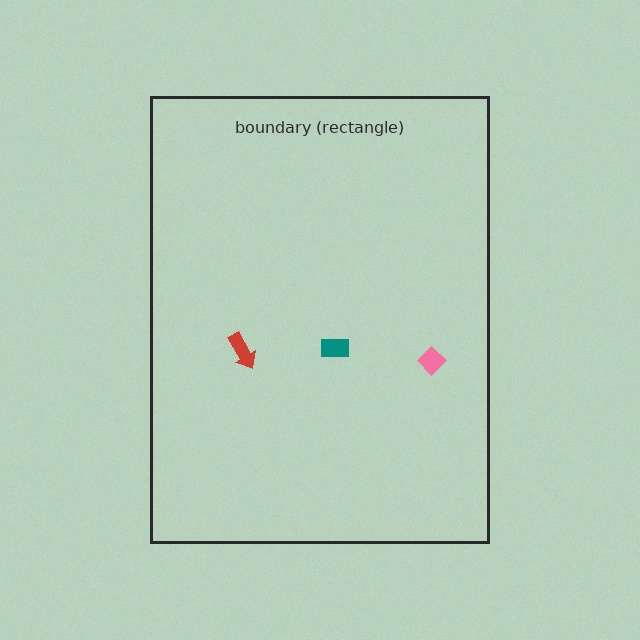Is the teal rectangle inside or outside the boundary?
Inside.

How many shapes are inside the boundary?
3 inside, 0 outside.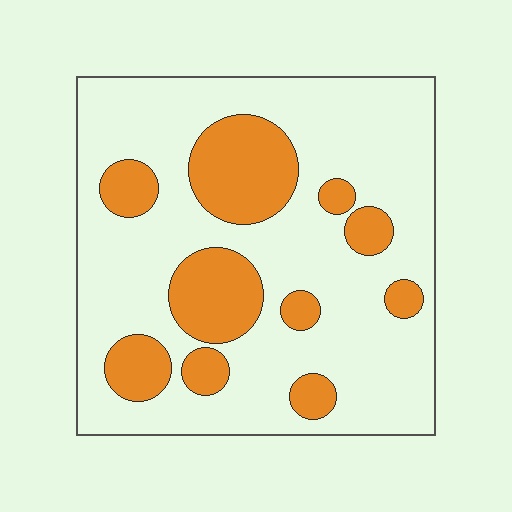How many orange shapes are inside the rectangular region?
10.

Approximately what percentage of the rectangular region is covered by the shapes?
Approximately 25%.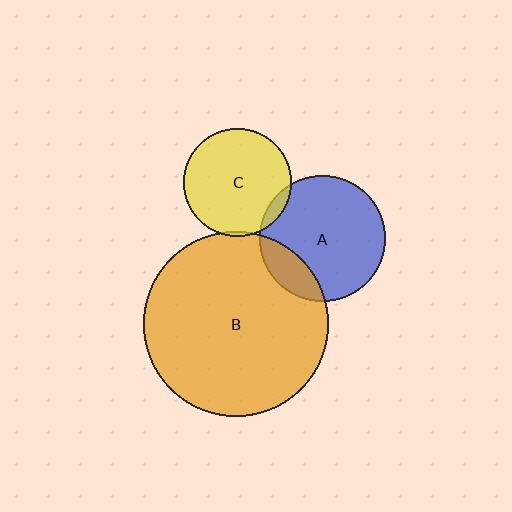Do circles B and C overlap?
Yes.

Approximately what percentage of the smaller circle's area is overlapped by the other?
Approximately 5%.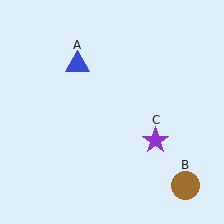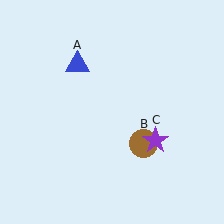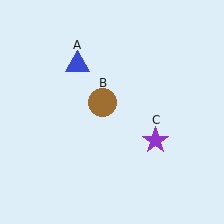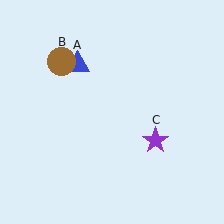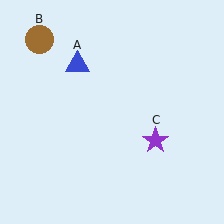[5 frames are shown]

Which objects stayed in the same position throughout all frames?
Blue triangle (object A) and purple star (object C) remained stationary.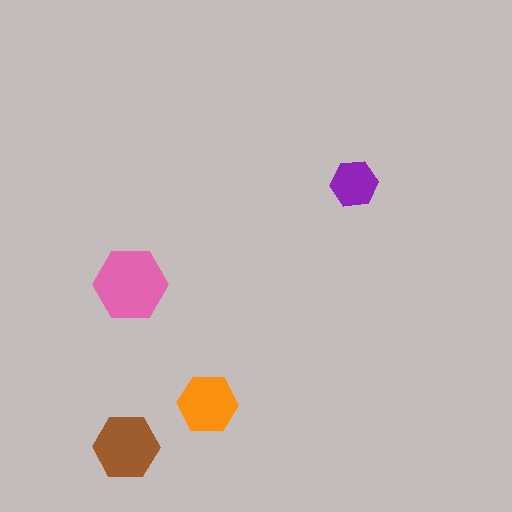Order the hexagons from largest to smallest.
the pink one, the brown one, the orange one, the purple one.